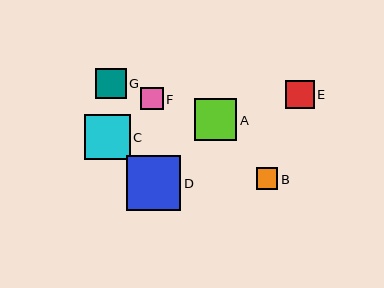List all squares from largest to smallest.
From largest to smallest: D, C, A, G, E, F, B.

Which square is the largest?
Square D is the largest with a size of approximately 55 pixels.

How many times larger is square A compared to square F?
Square A is approximately 1.9 times the size of square F.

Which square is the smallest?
Square B is the smallest with a size of approximately 22 pixels.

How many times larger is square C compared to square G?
Square C is approximately 1.5 times the size of square G.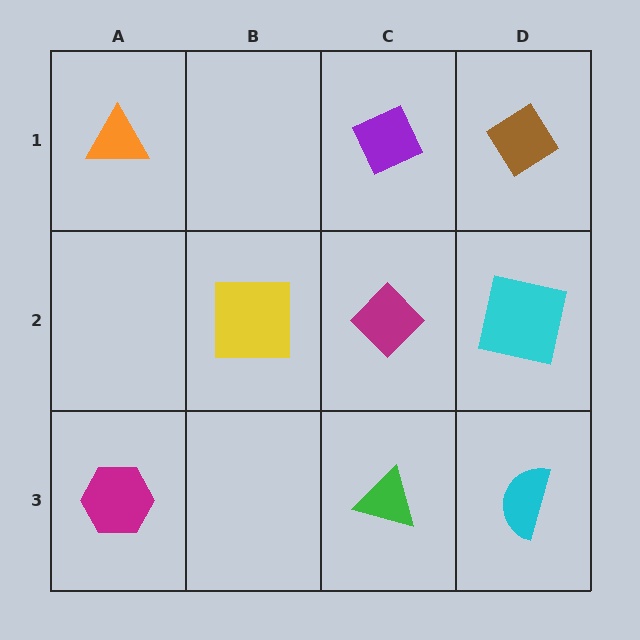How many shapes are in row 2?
3 shapes.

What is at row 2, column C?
A magenta diamond.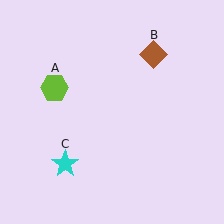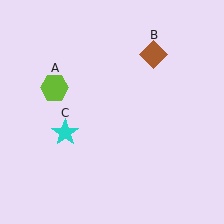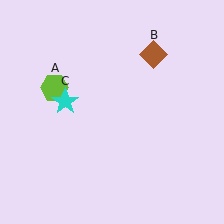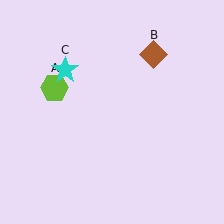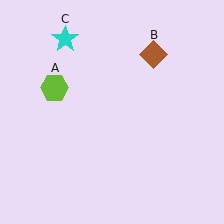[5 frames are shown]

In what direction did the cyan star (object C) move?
The cyan star (object C) moved up.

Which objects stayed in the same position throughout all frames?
Lime hexagon (object A) and brown diamond (object B) remained stationary.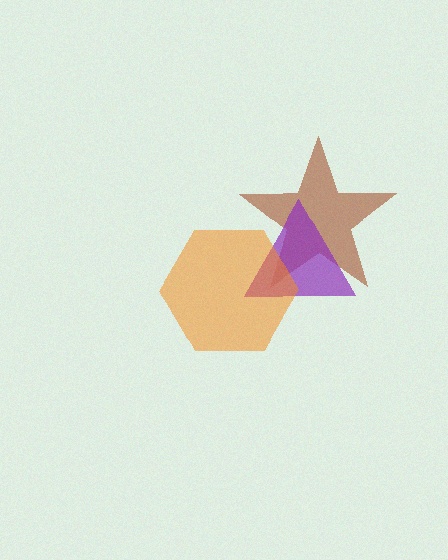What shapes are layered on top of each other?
The layered shapes are: a brown star, a purple triangle, an orange hexagon.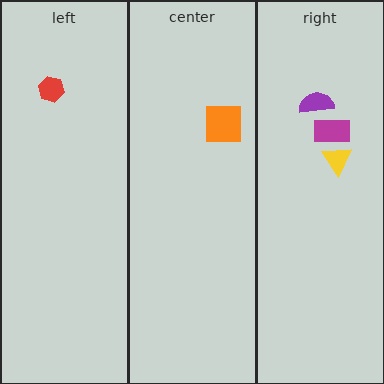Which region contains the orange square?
The center region.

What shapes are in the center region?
The orange square.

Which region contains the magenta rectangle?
The right region.